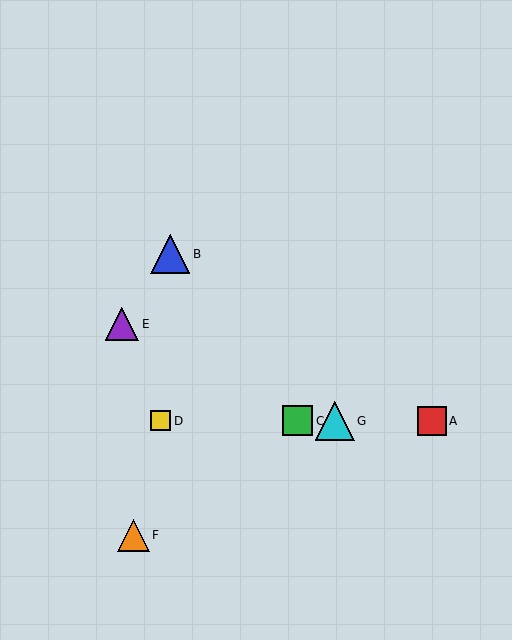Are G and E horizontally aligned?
No, G is at y≈421 and E is at y≈324.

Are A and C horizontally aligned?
Yes, both are at y≈421.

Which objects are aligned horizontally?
Objects A, C, D, G are aligned horizontally.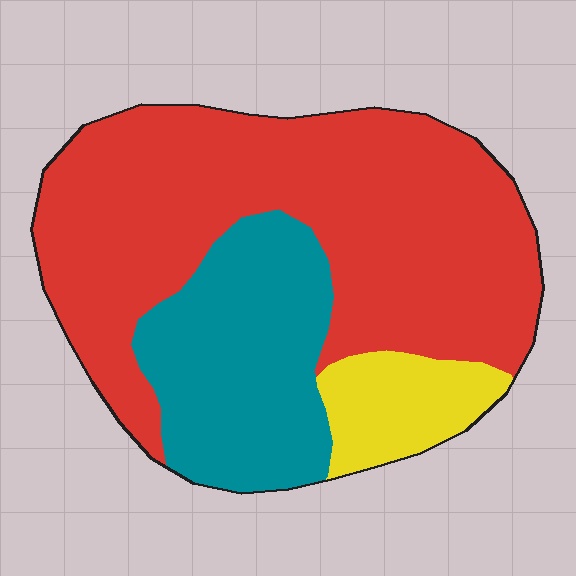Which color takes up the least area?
Yellow, at roughly 10%.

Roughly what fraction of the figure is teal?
Teal takes up between a sixth and a third of the figure.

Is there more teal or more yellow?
Teal.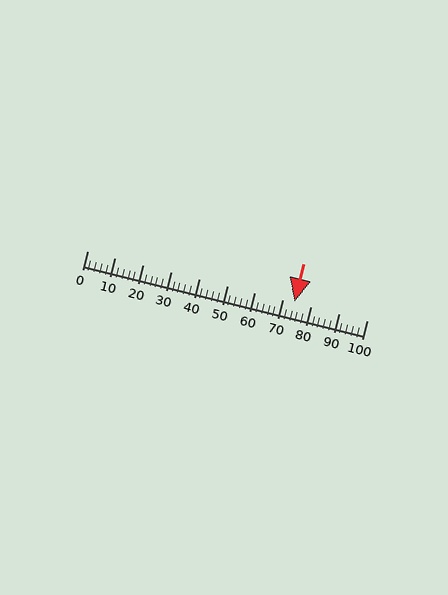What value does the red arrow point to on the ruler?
The red arrow points to approximately 74.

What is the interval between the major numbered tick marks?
The major tick marks are spaced 10 units apart.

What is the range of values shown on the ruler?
The ruler shows values from 0 to 100.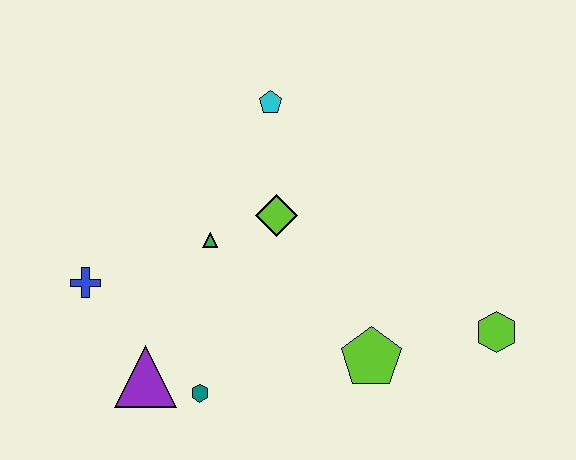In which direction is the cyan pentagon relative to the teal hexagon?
The cyan pentagon is above the teal hexagon.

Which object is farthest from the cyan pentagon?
The lime hexagon is farthest from the cyan pentagon.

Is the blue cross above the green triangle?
No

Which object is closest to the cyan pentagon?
The lime diamond is closest to the cyan pentagon.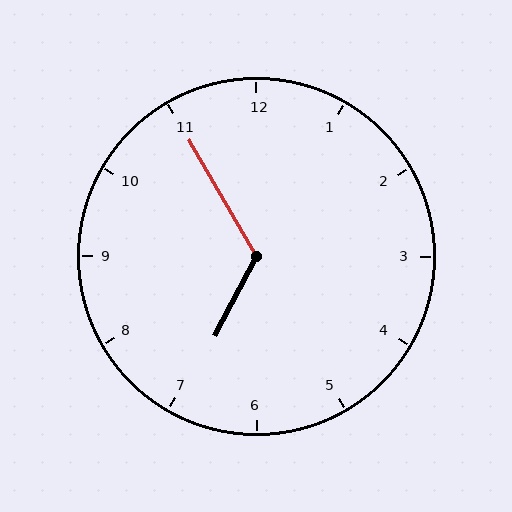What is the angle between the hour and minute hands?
Approximately 122 degrees.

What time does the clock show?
6:55.